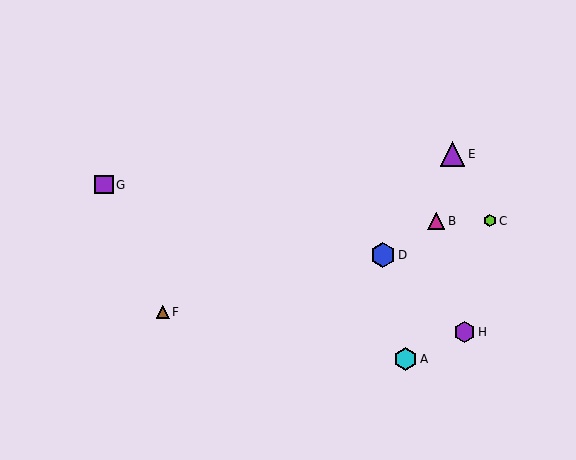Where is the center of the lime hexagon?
The center of the lime hexagon is at (490, 221).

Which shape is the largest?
The purple triangle (labeled E) is the largest.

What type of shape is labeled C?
Shape C is a lime hexagon.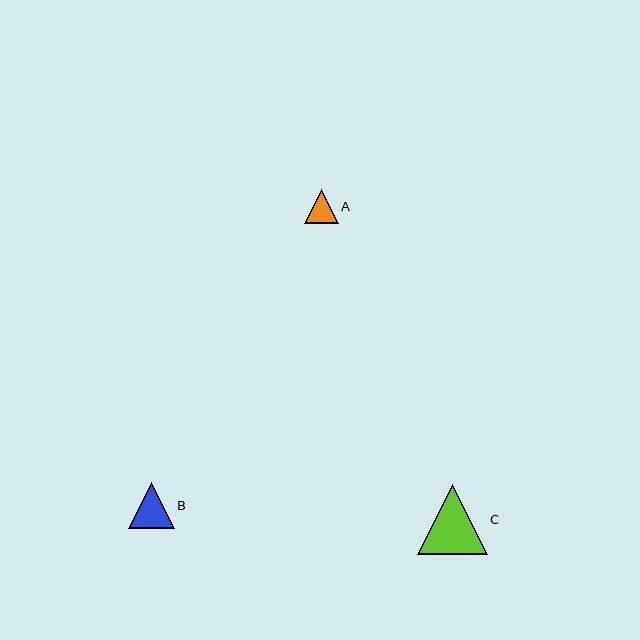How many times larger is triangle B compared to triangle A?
Triangle B is approximately 1.4 times the size of triangle A.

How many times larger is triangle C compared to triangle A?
Triangle C is approximately 2.1 times the size of triangle A.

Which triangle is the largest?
Triangle C is the largest with a size of approximately 70 pixels.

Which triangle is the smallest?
Triangle A is the smallest with a size of approximately 34 pixels.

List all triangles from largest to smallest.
From largest to smallest: C, B, A.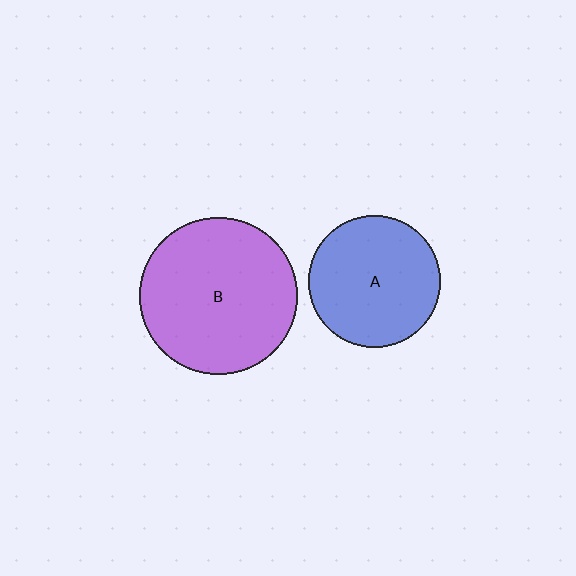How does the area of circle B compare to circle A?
Approximately 1.4 times.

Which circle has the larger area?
Circle B (purple).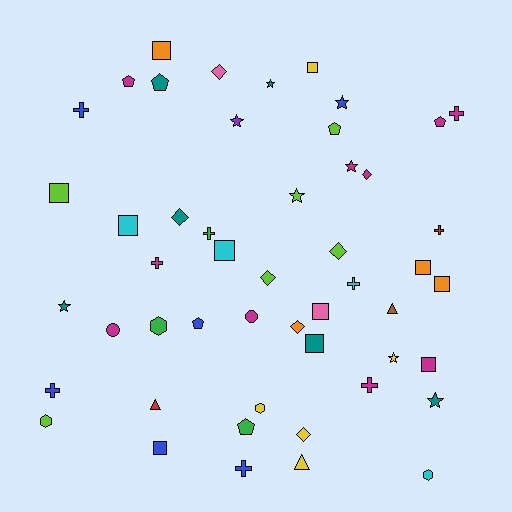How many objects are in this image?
There are 50 objects.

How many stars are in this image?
There are 8 stars.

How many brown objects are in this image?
There is 1 brown object.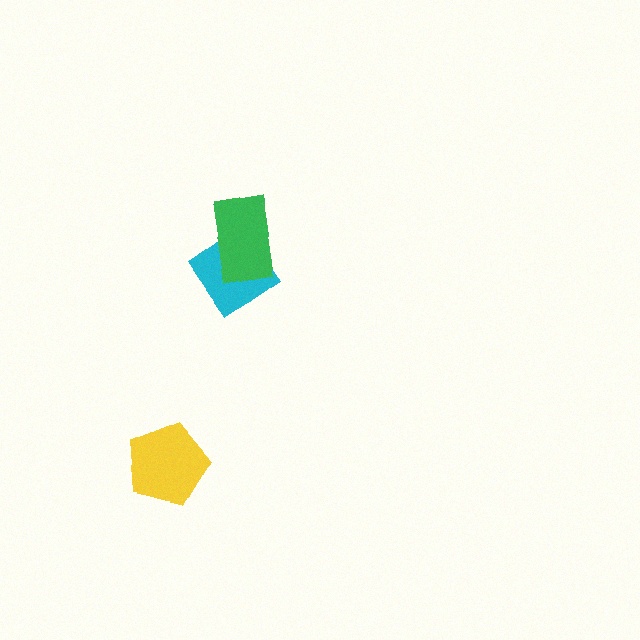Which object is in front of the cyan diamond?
The green rectangle is in front of the cyan diamond.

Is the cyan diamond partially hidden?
Yes, it is partially covered by another shape.